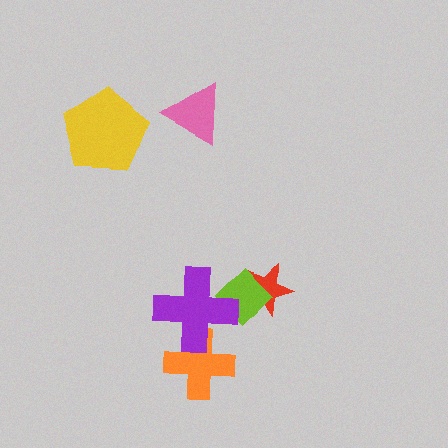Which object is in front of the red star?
The lime diamond is in front of the red star.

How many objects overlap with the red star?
1 object overlaps with the red star.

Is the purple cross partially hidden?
No, no other shape covers it.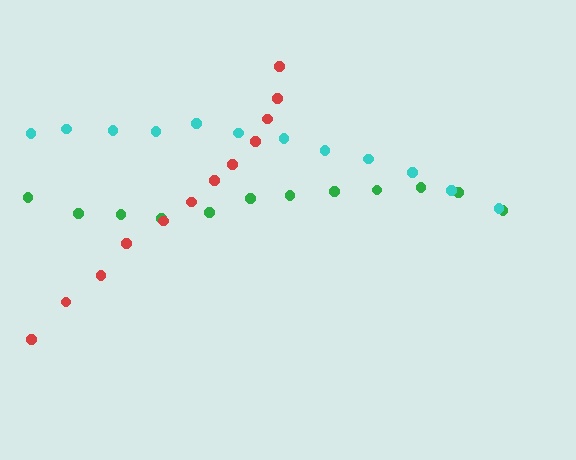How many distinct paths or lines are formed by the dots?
There are 3 distinct paths.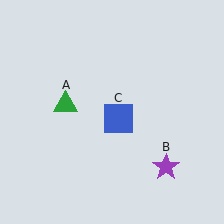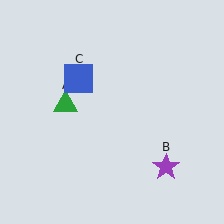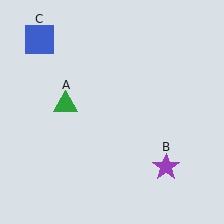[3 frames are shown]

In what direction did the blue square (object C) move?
The blue square (object C) moved up and to the left.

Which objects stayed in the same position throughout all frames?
Green triangle (object A) and purple star (object B) remained stationary.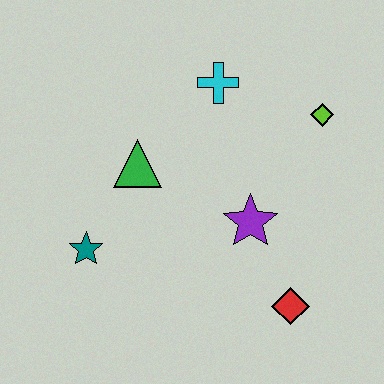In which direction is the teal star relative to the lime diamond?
The teal star is to the left of the lime diamond.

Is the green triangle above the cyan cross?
No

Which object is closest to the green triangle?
The teal star is closest to the green triangle.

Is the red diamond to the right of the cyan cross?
Yes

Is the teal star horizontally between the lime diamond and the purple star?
No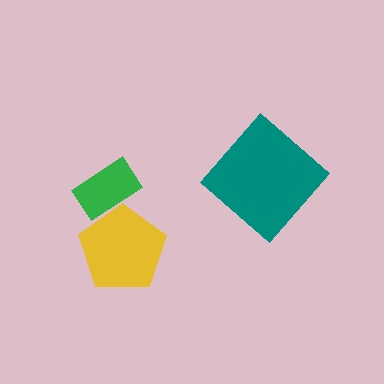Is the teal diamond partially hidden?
No, no other shape covers it.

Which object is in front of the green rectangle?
The yellow pentagon is in front of the green rectangle.